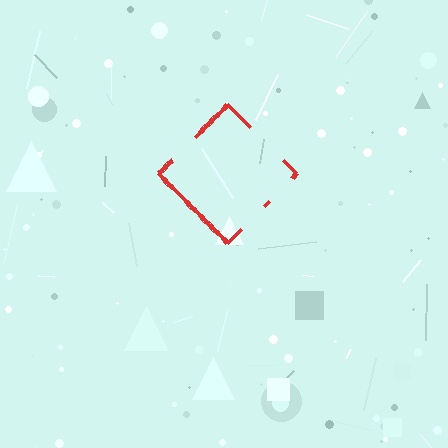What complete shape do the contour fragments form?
The contour fragments form a diamond.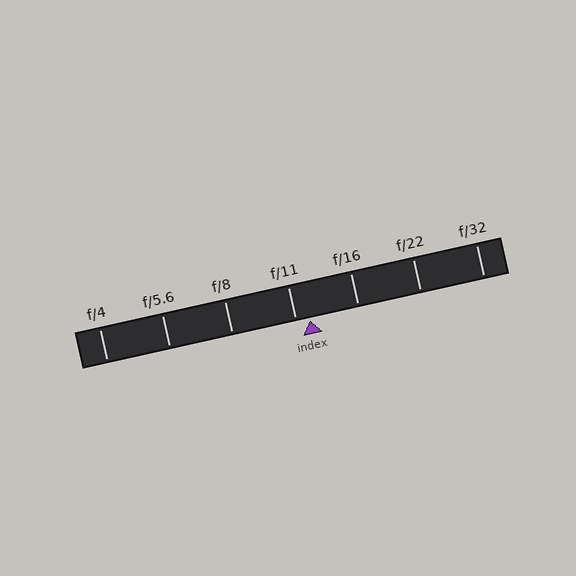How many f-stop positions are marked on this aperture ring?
There are 7 f-stop positions marked.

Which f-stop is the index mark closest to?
The index mark is closest to f/11.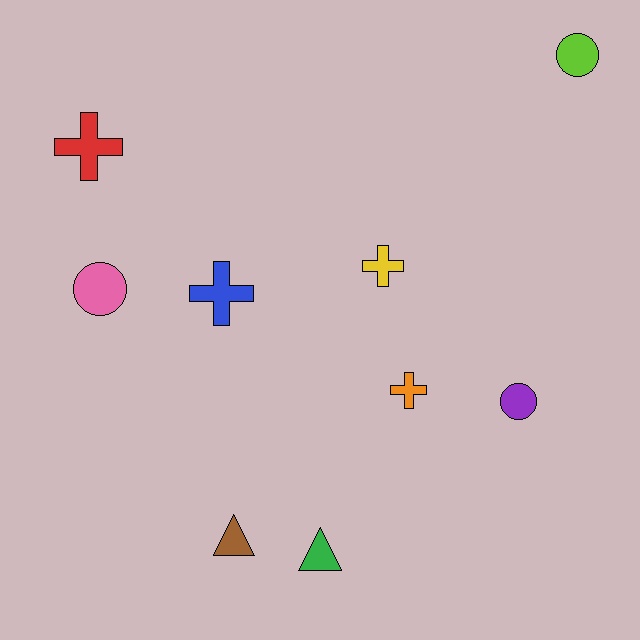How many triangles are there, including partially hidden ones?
There are 2 triangles.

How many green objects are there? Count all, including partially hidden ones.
There is 1 green object.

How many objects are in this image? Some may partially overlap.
There are 9 objects.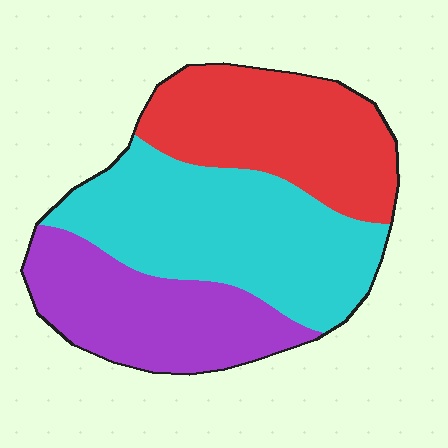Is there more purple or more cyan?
Cyan.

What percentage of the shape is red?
Red takes up about one third (1/3) of the shape.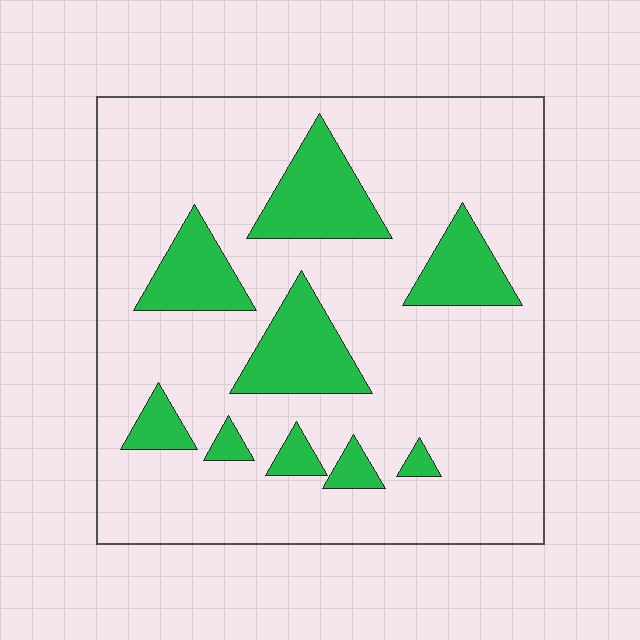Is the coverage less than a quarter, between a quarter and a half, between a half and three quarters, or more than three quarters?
Less than a quarter.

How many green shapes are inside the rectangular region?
9.